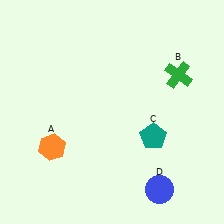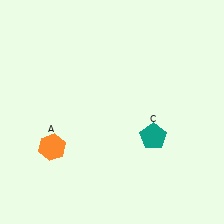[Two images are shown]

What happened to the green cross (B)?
The green cross (B) was removed in Image 2. It was in the top-right area of Image 1.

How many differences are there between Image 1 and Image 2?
There are 2 differences between the two images.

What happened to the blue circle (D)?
The blue circle (D) was removed in Image 2. It was in the bottom-right area of Image 1.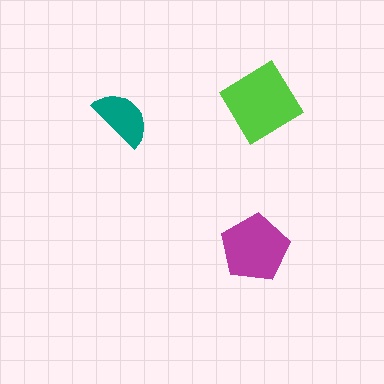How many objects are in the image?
There are 3 objects in the image.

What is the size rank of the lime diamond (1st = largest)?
1st.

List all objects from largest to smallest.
The lime diamond, the magenta pentagon, the teal semicircle.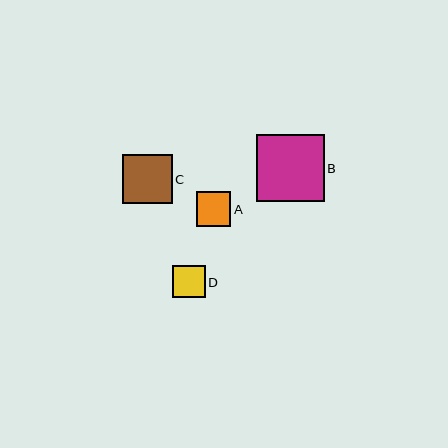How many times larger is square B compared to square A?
Square B is approximately 2.0 times the size of square A.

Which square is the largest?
Square B is the largest with a size of approximately 68 pixels.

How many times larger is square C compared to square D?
Square C is approximately 1.5 times the size of square D.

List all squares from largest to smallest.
From largest to smallest: B, C, A, D.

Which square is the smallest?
Square D is the smallest with a size of approximately 32 pixels.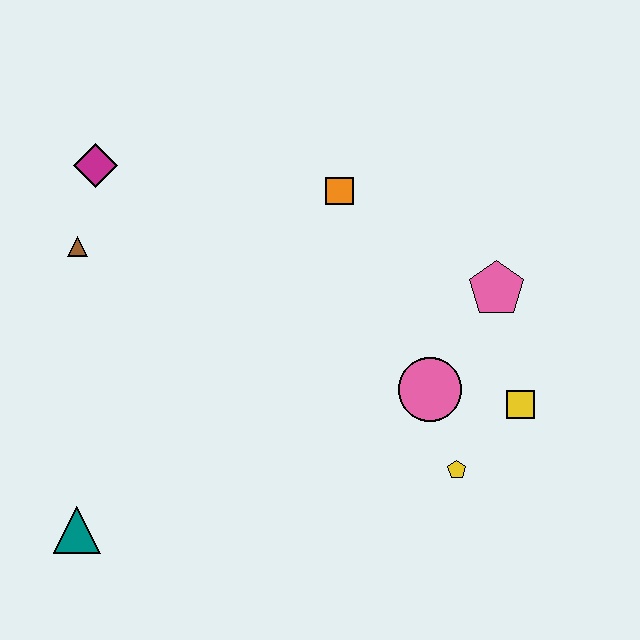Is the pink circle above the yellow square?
Yes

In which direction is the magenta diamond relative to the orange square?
The magenta diamond is to the left of the orange square.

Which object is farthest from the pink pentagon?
The teal triangle is farthest from the pink pentagon.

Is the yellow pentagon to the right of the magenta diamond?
Yes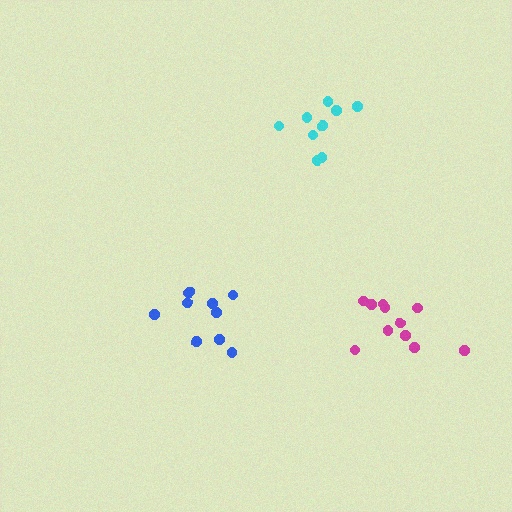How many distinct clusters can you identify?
There are 3 distinct clusters.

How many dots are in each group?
Group 1: 10 dots, Group 2: 11 dots, Group 3: 9 dots (30 total).